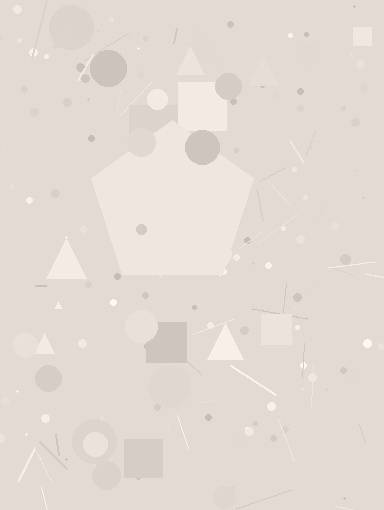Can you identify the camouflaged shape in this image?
The camouflaged shape is a pentagon.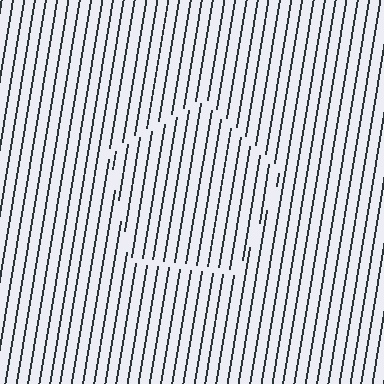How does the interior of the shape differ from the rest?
The interior of the shape contains the same grating, shifted by half a period — the contour is defined by the phase discontinuity where line-ends from the inner and outer gratings abut.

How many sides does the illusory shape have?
5 sides — the line-ends trace a pentagon.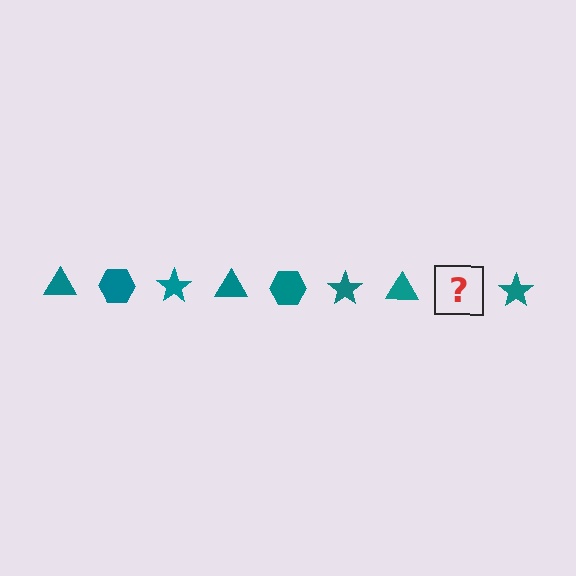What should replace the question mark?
The question mark should be replaced with a teal hexagon.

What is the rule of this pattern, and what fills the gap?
The rule is that the pattern cycles through triangle, hexagon, star shapes in teal. The gap should be filled with a teal hexagon.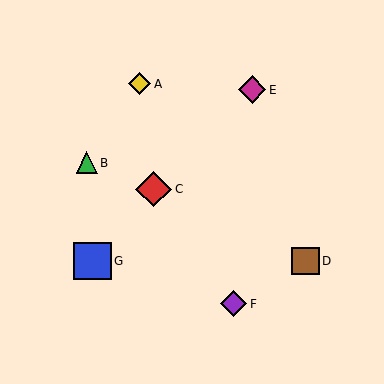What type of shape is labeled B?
Shape B is a green triangle.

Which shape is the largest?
The blue square (labeled G) is the largest.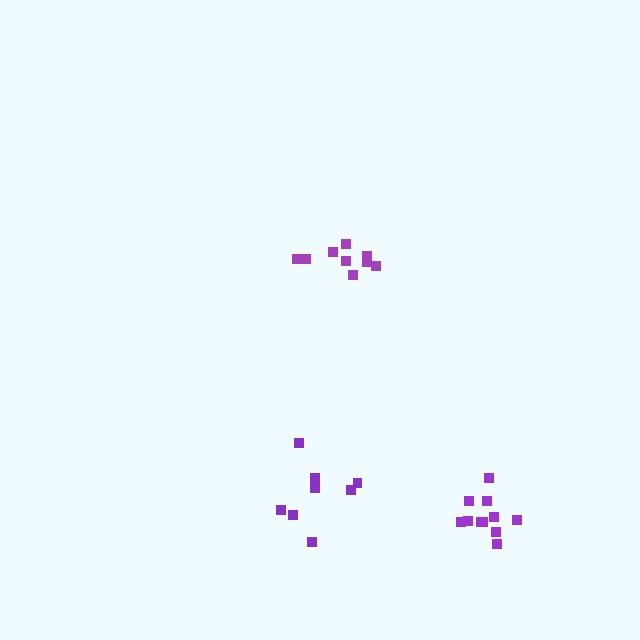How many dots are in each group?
Group 1: 8 dots, Group 2: 9 dots, Group 3: 11 dots (28 total).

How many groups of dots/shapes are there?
There are 3 groups.